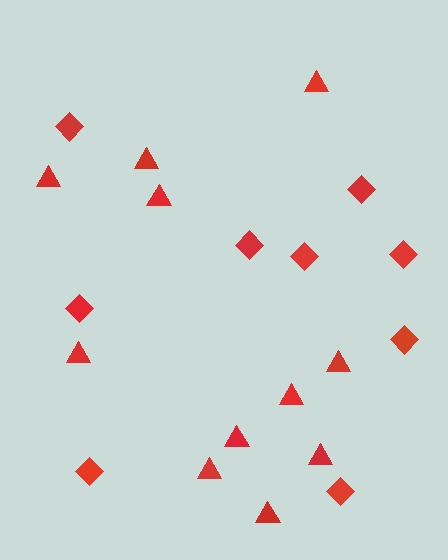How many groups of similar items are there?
There are 2 groups: one group of diamonds (9) and one group of triangles (11).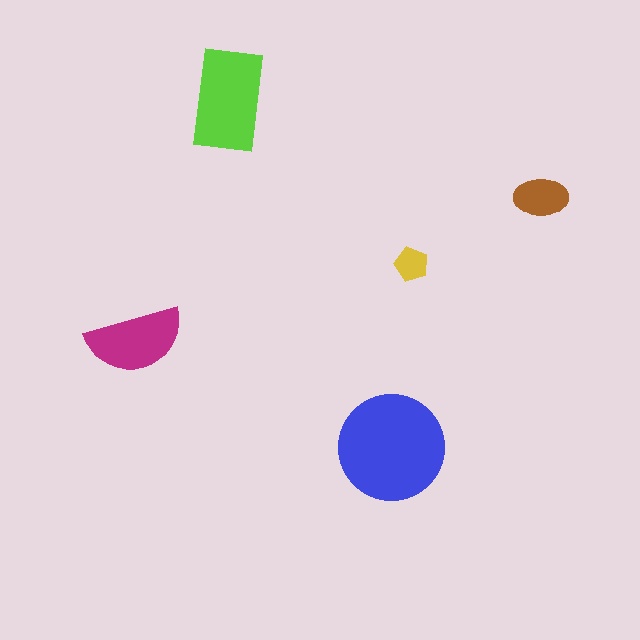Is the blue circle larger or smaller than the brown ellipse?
Larger.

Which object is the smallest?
The yellow pentagon.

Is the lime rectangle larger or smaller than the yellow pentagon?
Larger.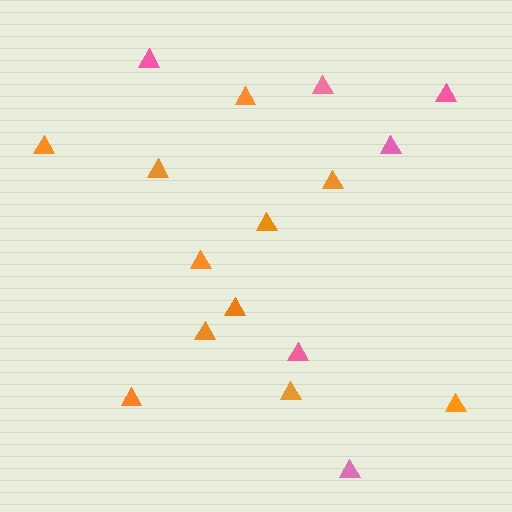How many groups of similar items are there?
There are 2 groups: one group of orange triangles (11) and one group of pink triangles (6).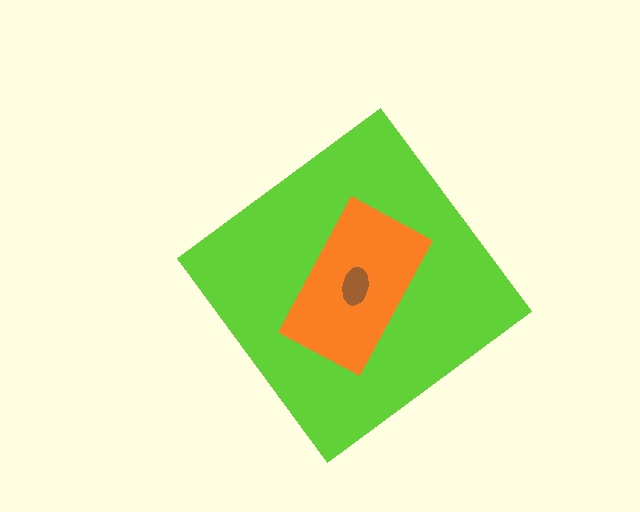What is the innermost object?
The brown ellipse.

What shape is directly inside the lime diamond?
The orange rectangle.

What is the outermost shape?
The lime diamond.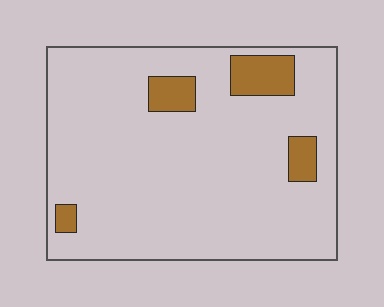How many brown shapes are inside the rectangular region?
4.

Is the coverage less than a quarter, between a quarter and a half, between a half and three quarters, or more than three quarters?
Less than a quarter.